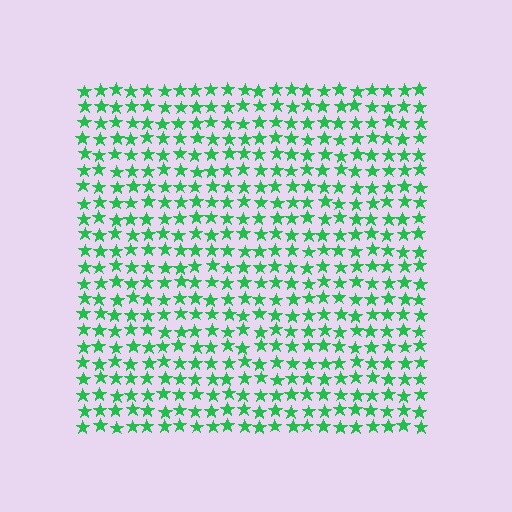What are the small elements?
The small elements are stars.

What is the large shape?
The large shape is a square.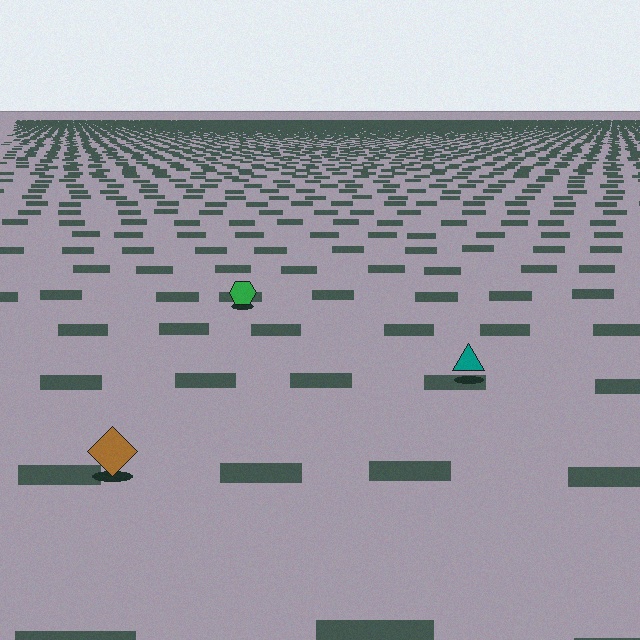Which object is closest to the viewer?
The brown diamond is closest. The texture marks near it are larger and more spread out.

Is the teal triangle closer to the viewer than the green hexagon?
Yes. The teal triangle is closer — you can tell from the texture gradient: the ground texture is coarser near it.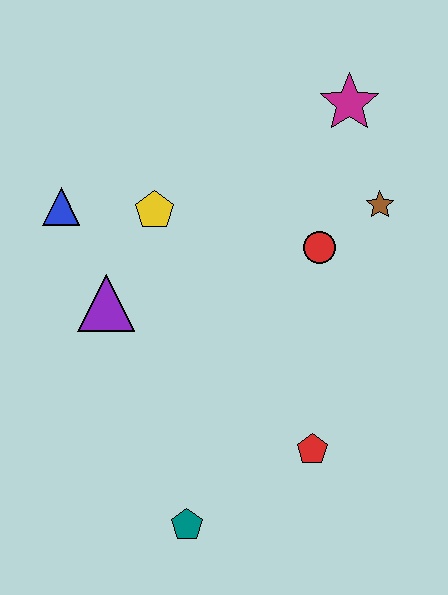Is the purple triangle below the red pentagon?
No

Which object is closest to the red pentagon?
The teal pentagon is closest to the red pentagon.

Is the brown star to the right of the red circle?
Yes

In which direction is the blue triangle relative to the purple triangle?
The blue triangle is above the purple triangle.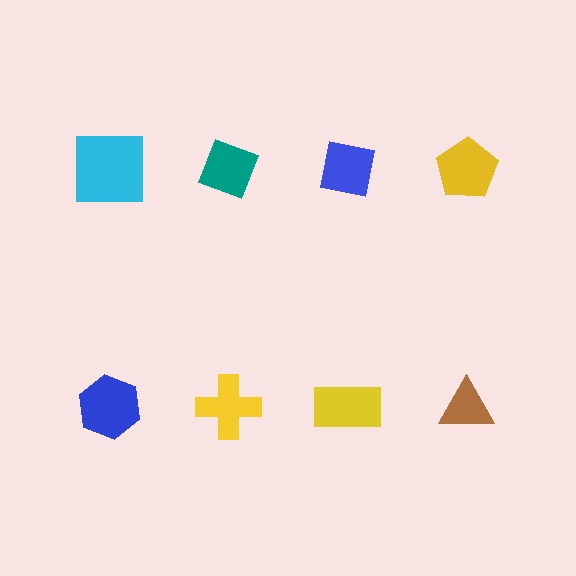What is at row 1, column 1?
A cyan square.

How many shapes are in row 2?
4 shapes.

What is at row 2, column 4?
A brown triangle.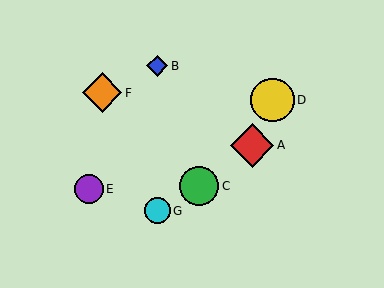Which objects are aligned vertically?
Objects B, G are aligned vertically.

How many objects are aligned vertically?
2 objects (B, G) are aligned vertically.